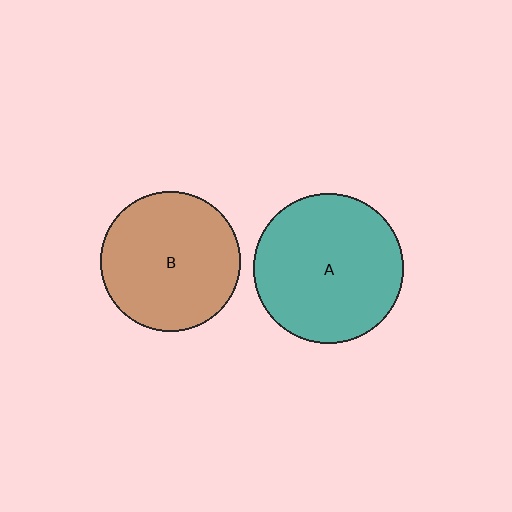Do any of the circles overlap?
No, none of the circles overlap.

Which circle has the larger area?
Circle A (teal).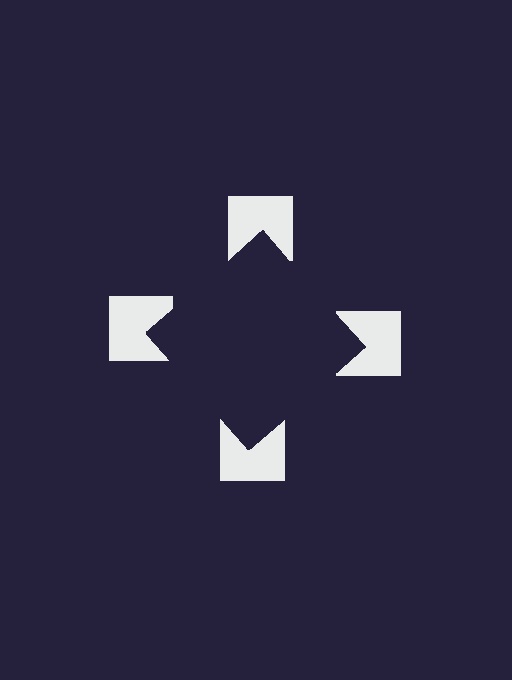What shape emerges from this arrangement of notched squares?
An illusory square — its edges are inferred from the aligned wedge cuts in the notched squares, not physically drawn.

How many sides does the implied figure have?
4 sides.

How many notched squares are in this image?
There are 4 — one at each vertex of the illusory square.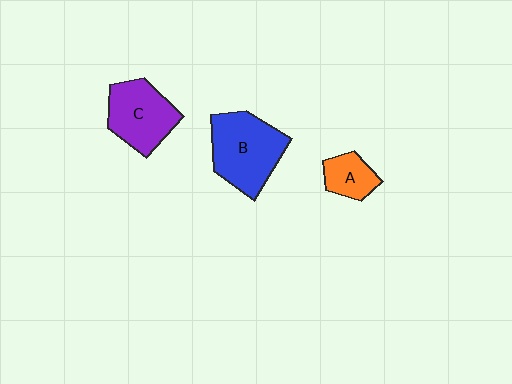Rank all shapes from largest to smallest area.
From largest to smallest: B (blue), C (purple), A (orange).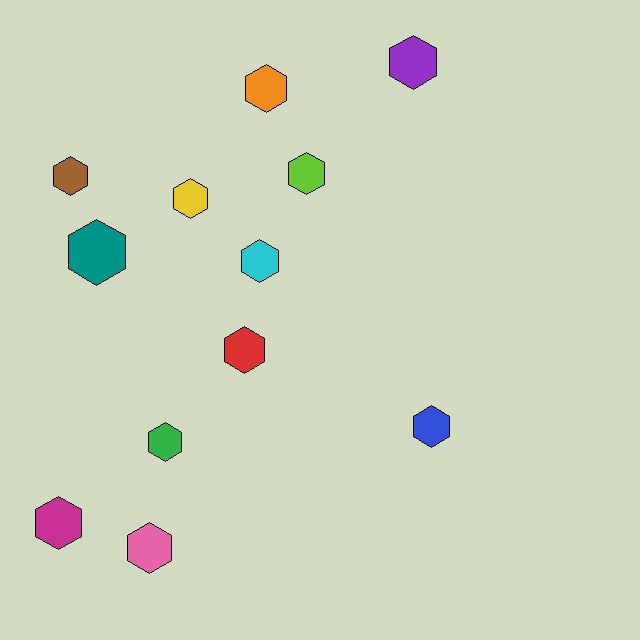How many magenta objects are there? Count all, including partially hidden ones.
There is 1 magenta object.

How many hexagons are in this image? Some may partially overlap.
There are 12 hexagons.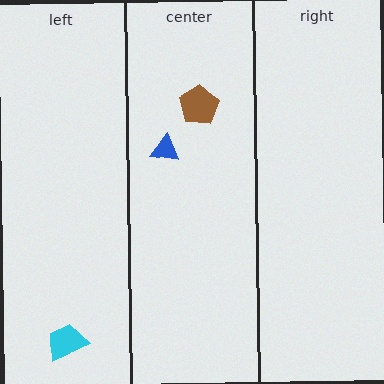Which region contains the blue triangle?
The center region.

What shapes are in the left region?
The cyan trapezoid.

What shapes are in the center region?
The brown pentagon, the blue triangle.